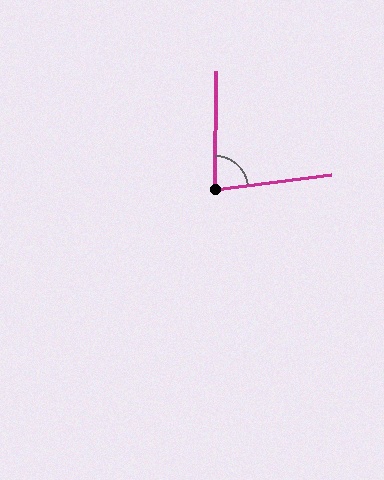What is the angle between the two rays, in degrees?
Approximately 82 degrees.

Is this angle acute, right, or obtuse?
It is acute.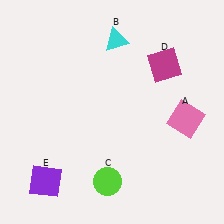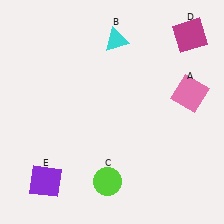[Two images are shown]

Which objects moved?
The objects that moved are: the pink square (A), the magenta square (D).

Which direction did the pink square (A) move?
The pink square (A) moved up.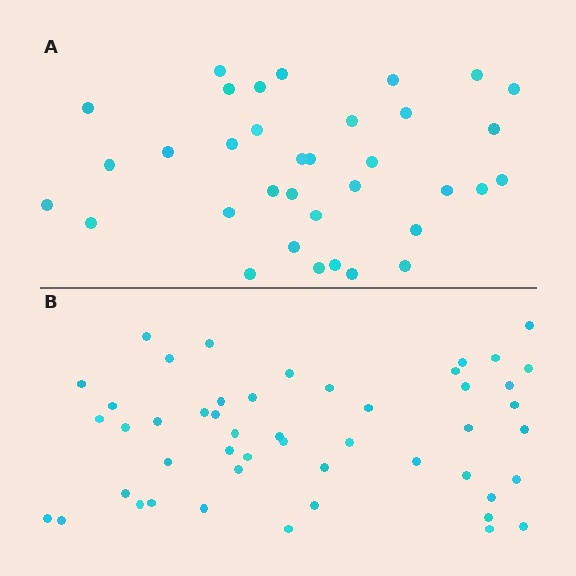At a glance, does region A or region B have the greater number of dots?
Region B (the bottom region) has more dots.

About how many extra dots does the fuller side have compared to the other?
Region B has approximately 15 more dots than region A.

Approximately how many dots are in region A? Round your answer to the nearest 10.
About 40 dots. (The exact count is 35, which rounds to 40.)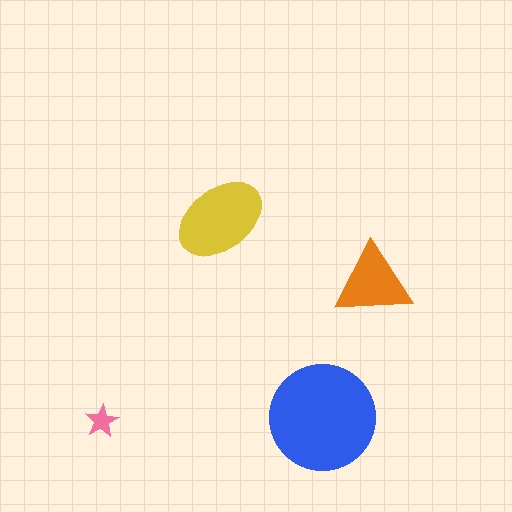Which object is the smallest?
The pink star.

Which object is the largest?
The blue circle.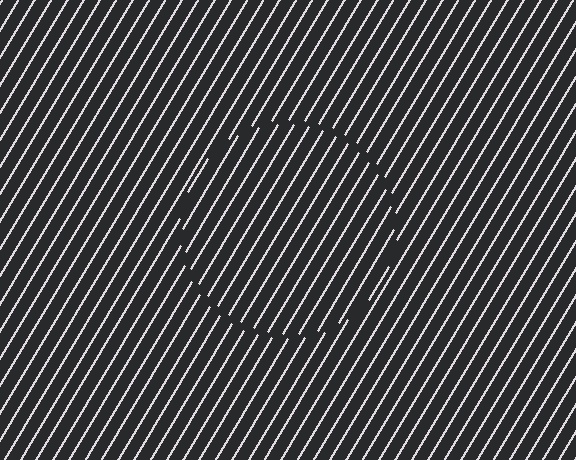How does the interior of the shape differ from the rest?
The interior of the shape contains the same grating, shifted by half a period — the contour is defined by the phase discontinuity where line-ends from the inner and outer gratings abut.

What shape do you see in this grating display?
An illusory circle. The interior of the shape contains the same grating, shifted by half a period — the contour is defined by the phase discontinuity where line-ends from the inner and outer gratings abut.